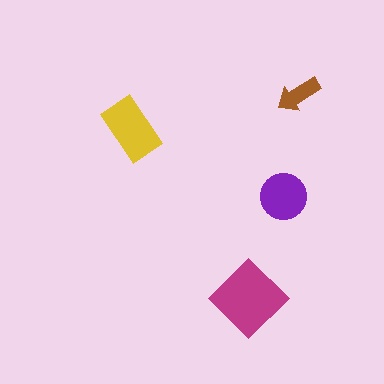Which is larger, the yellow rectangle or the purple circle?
The yellow rectangle.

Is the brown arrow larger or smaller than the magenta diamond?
Smaller.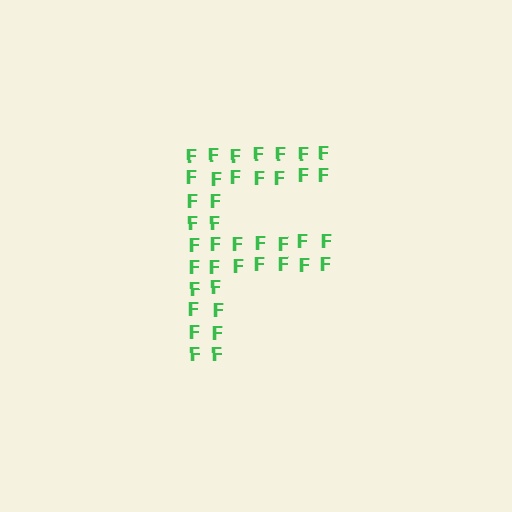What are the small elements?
The small elements are letter F's.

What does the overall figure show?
The overall figure shows the letter F.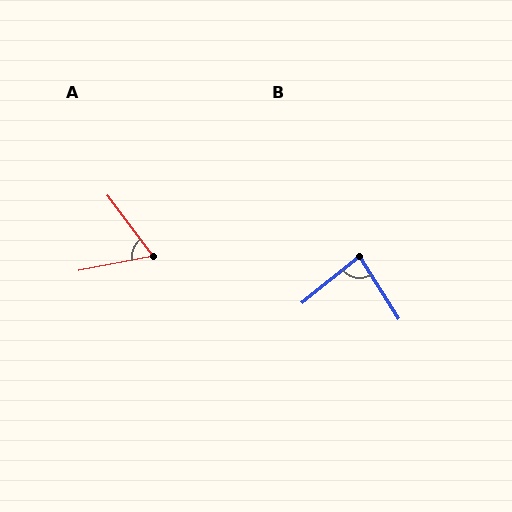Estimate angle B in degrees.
Approximately 84 degrees.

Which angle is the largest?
B, at approximately 84 degrees.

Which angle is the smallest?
A, at approximately 64 degrees.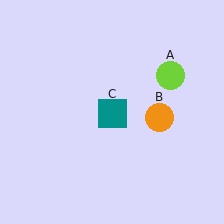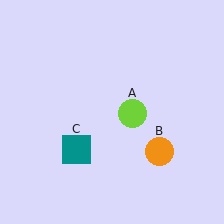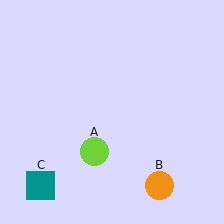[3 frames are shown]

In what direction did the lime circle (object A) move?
The lime circle (object A) moved down and to the left.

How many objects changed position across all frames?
3 objects changed position: lime circle (object A), orange circle (object B), teal square (object C).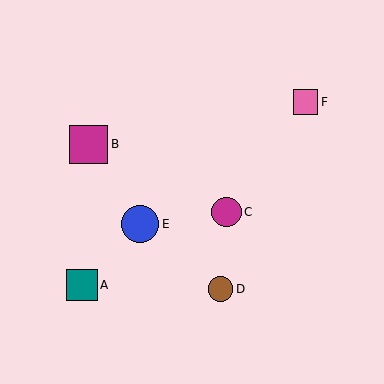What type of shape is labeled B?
Shape B is a magenta square.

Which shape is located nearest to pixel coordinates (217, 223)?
The magenta circle (labeled C) at (226, 212) is nearest to that location.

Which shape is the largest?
The magenta square (labeled B) is the largest.